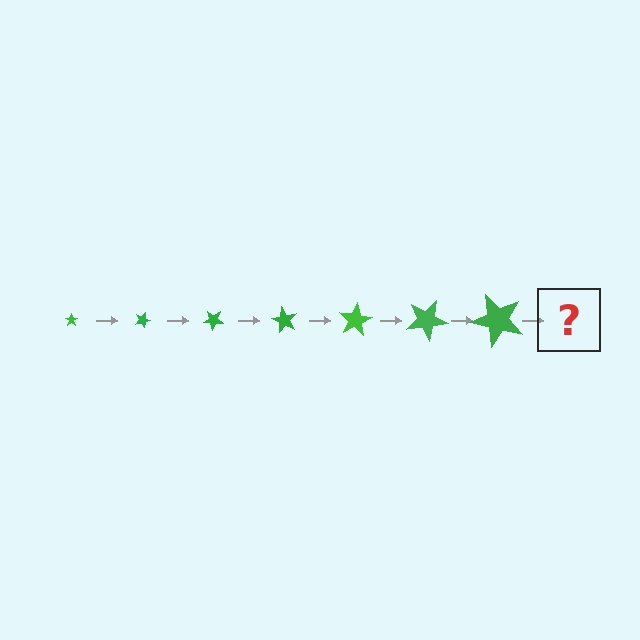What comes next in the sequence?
The next element should be a star, larger than the previous one and rotated 140 degrees from the start.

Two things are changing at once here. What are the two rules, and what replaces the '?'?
The two rules are that the star grows larger each step and it rotates 20 degrees each step. The '?' should be a star, larger than the previous one and rotated 140 degrees from the start.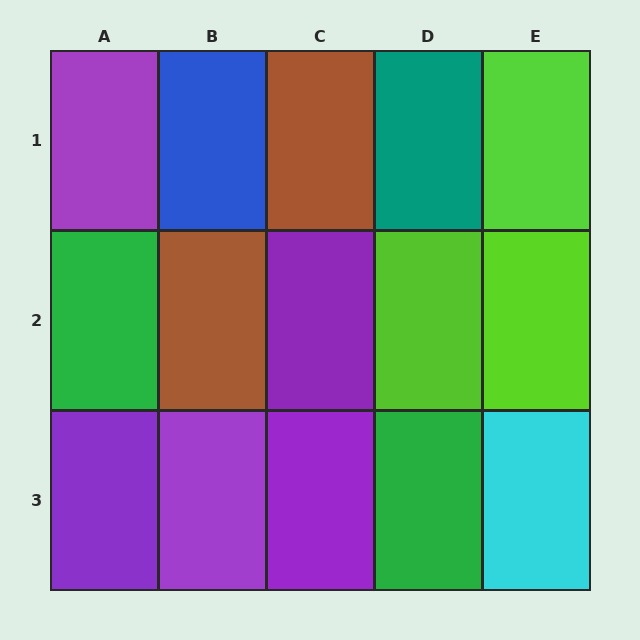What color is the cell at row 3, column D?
Green.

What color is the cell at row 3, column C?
Purple.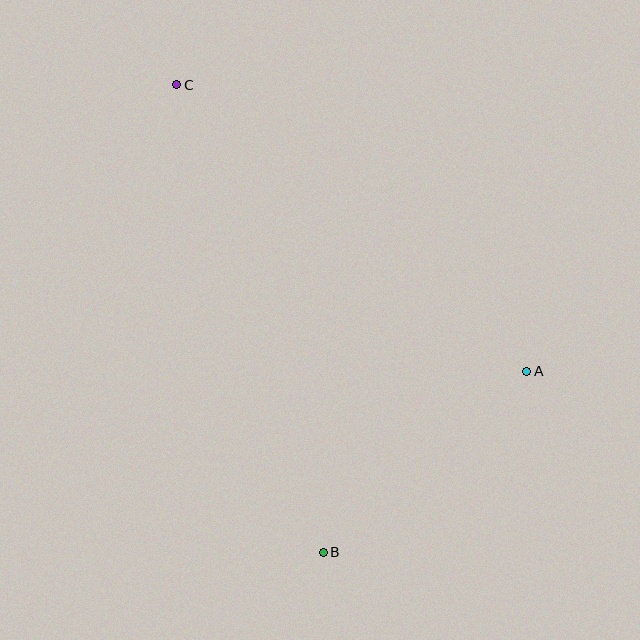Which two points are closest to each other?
Points A and B are closest to each other.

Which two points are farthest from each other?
Points B and C are farthest from each other.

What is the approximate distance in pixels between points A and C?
The distance between A and C is approximately 452 pixels.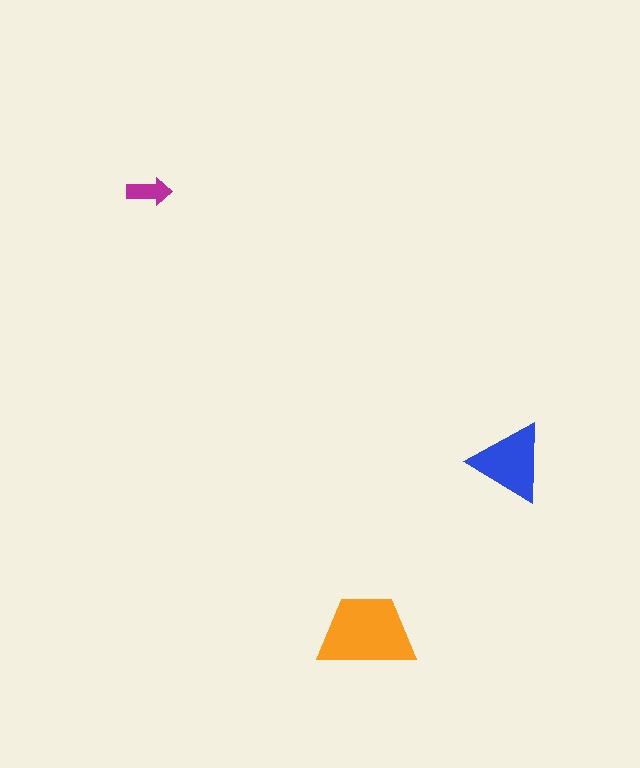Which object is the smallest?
The magenta arrow.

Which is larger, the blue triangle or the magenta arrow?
The blue triangle.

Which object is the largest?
The orange trapezoid.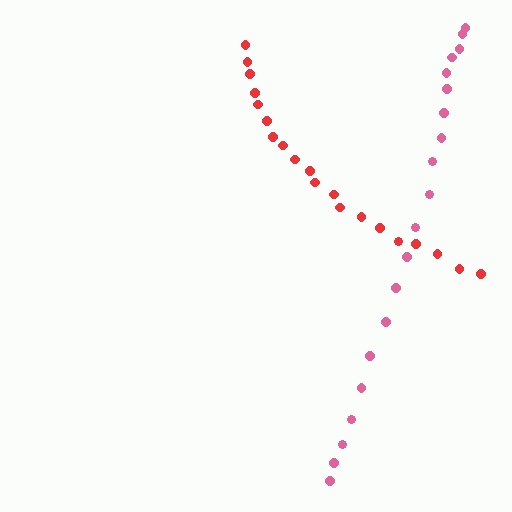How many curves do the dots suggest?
There are 2 distinct paths.